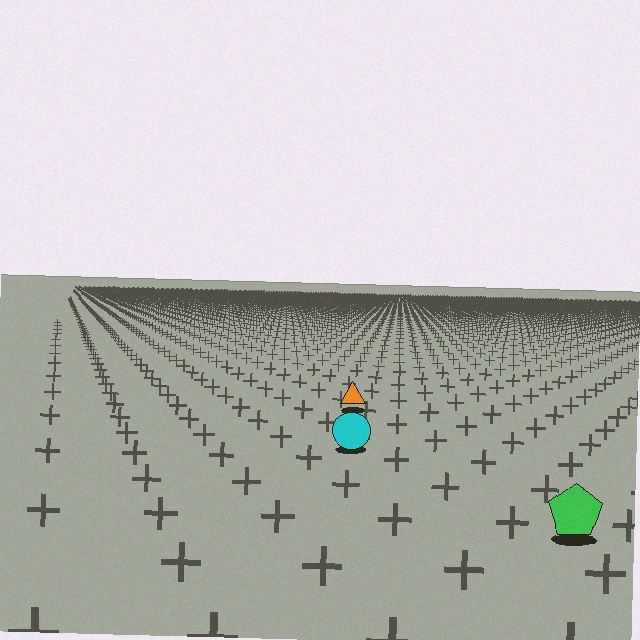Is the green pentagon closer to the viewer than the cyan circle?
Yes. The green pentagon is closer — you can tell from the texture gradient: the ground texture is coarser near it.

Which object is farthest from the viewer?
The orange triangle is farthest from the viewer. It appears smaller and the ground texture around it is denser.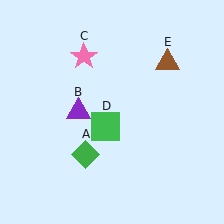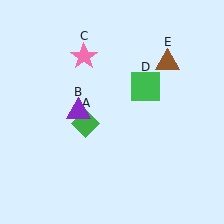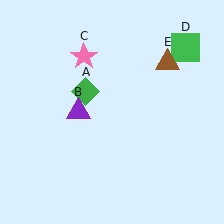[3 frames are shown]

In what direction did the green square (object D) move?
The green square (object D) moved up and to the right.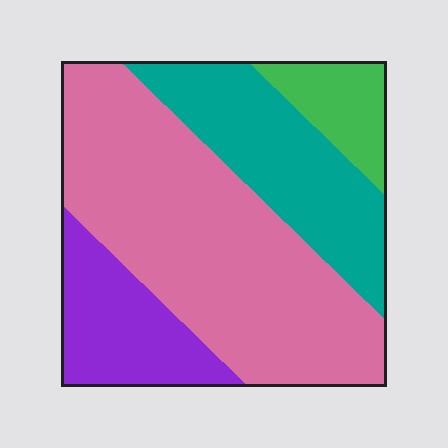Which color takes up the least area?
Green, at roughly 10%.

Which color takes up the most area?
Pink, at roughly 50%.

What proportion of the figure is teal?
Teal takes up less than a quarter of the figure.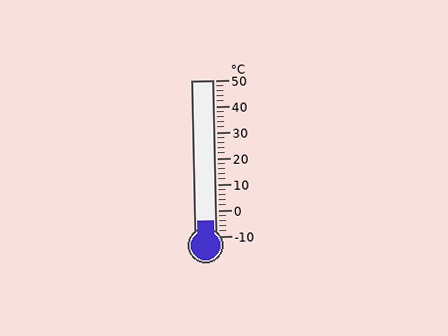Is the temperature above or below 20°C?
The temperature is below 20°C.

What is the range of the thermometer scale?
The thermometer scale ranges from -10°C to 50°C.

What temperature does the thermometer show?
The thermometer shows approximately -4°C.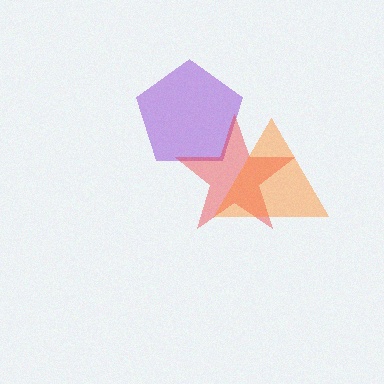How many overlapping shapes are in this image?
There are 3 overlapping shapes in the image.